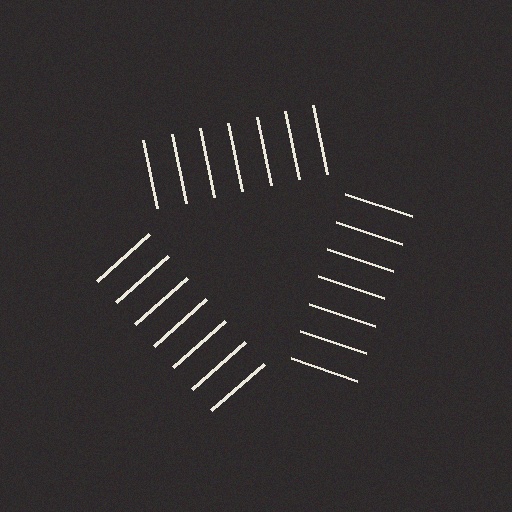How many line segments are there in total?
21 — 7 along each of the 3 edges.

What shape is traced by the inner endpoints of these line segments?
An illusory triangle — the line segments terminate on its edges but no continuous stroke is drawn.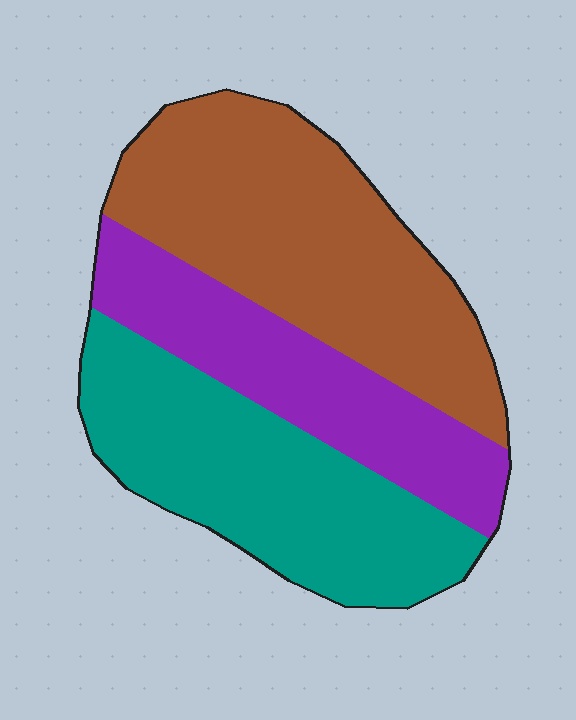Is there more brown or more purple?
Brown.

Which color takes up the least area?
Purple, at roughly 25%.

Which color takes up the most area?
Brown, at roughly 40%.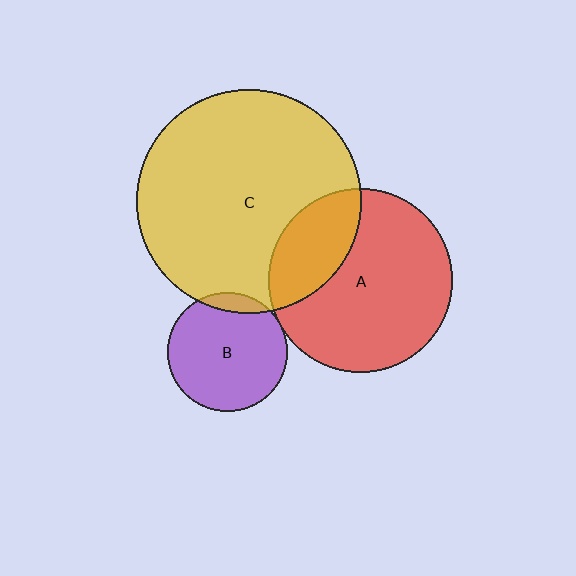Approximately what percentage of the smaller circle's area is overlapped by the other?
Approximately 25%.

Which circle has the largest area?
Circle C (yellow).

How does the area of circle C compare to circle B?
Approximately 3.5 times.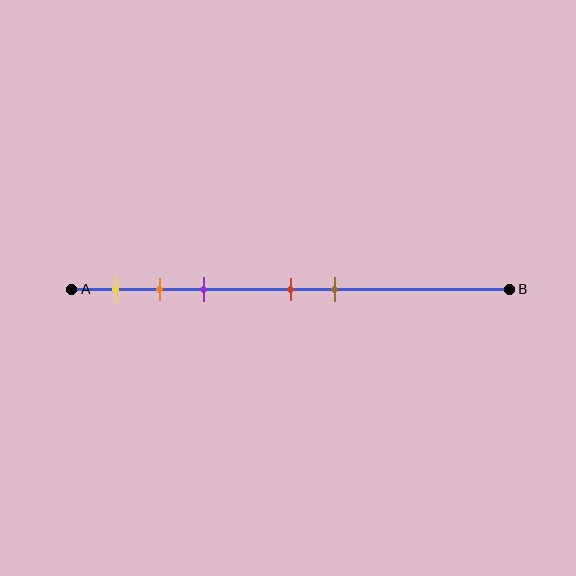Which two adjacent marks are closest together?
The orange and purple marks are the closest adjacent pair.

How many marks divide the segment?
There are 5 marks dividing the segment.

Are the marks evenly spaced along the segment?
No, the marks are not evenly spaced.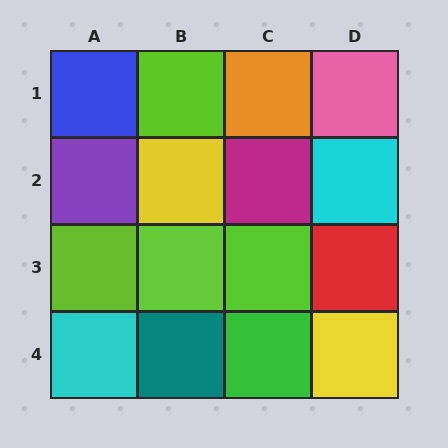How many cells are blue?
1 cell is blue.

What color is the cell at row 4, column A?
Cyan.